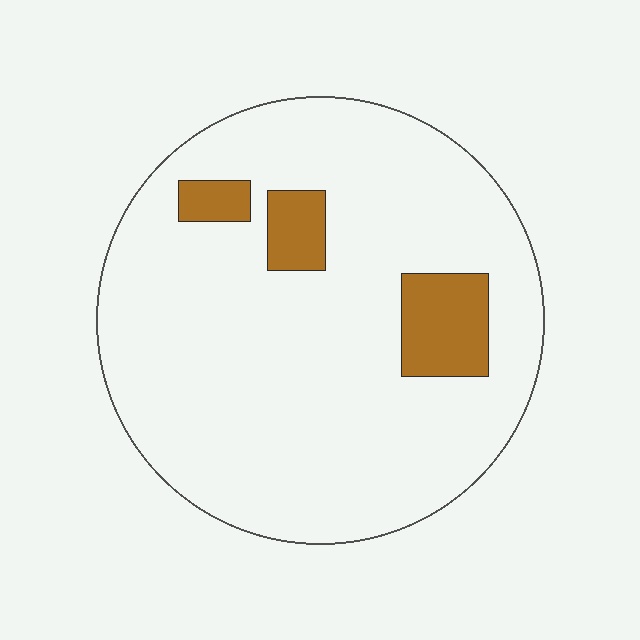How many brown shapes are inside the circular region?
3.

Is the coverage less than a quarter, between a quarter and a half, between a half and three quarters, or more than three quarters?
Less than a quarter.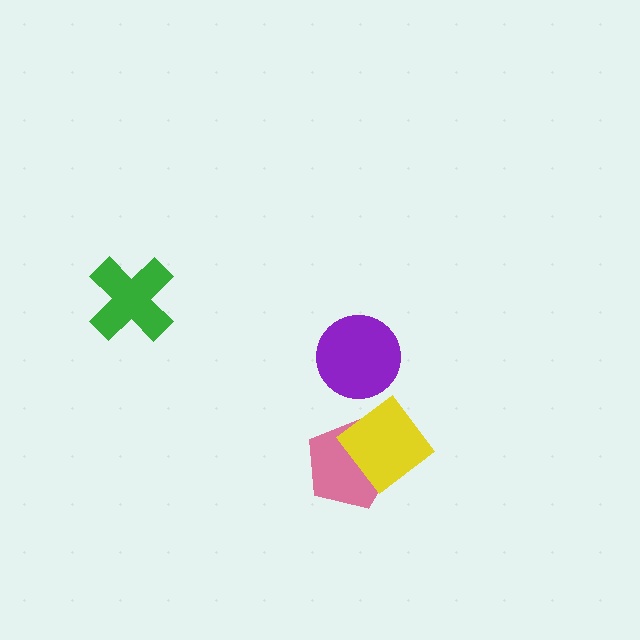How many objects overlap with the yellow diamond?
1 object overlaps with the yellow diamond.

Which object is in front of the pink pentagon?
The yellow diamond is in front of the pink pentagon.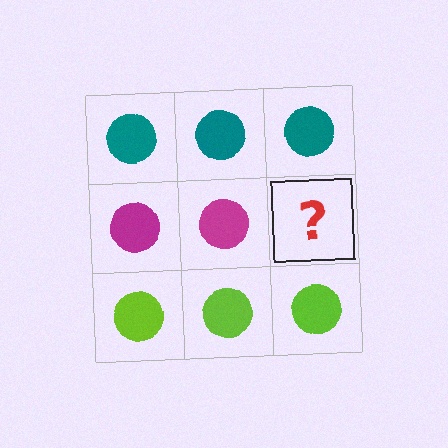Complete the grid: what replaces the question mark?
The question mark should be replaced with a magenta circle.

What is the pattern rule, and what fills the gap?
The rule is that each row has a consistent color. The gap should be filled with a magenta circle.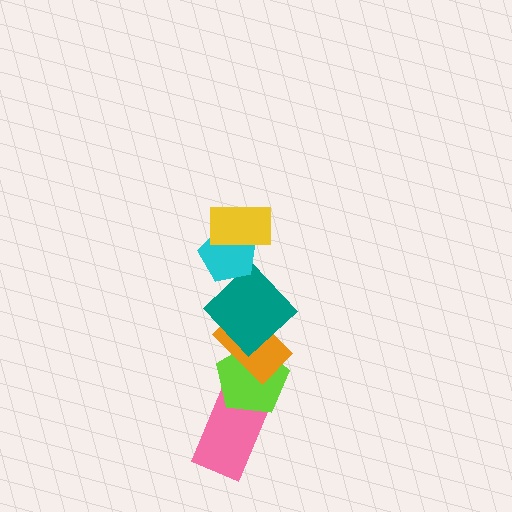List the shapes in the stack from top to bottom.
From top to bottom: the yellow rectangle, the cyan pentagon, the teal diamond, the orange rectangle, the lime pentagon, the pink rectangle.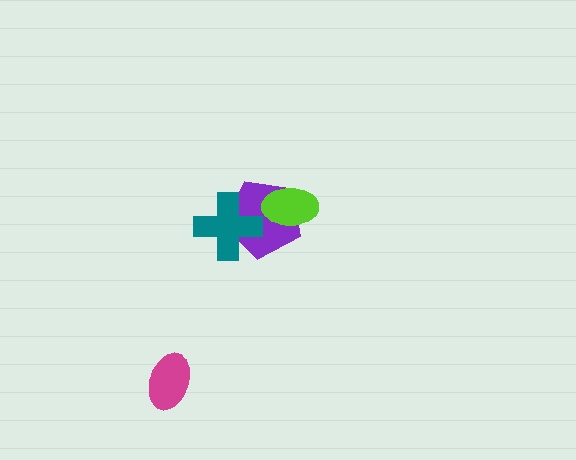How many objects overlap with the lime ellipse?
1 object overlaps with the lime ellipse.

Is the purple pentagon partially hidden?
Yes, it is partially covered by another shape.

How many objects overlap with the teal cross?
1 object overlaps with the teal cross.